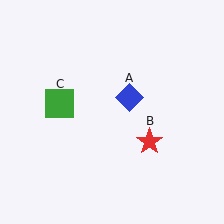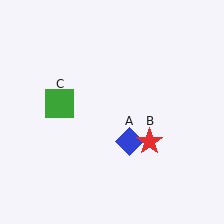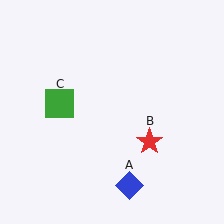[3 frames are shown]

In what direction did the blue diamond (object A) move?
The blue diamond (object A) moved down.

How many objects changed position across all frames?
1 object changed position: blue diamond (object A).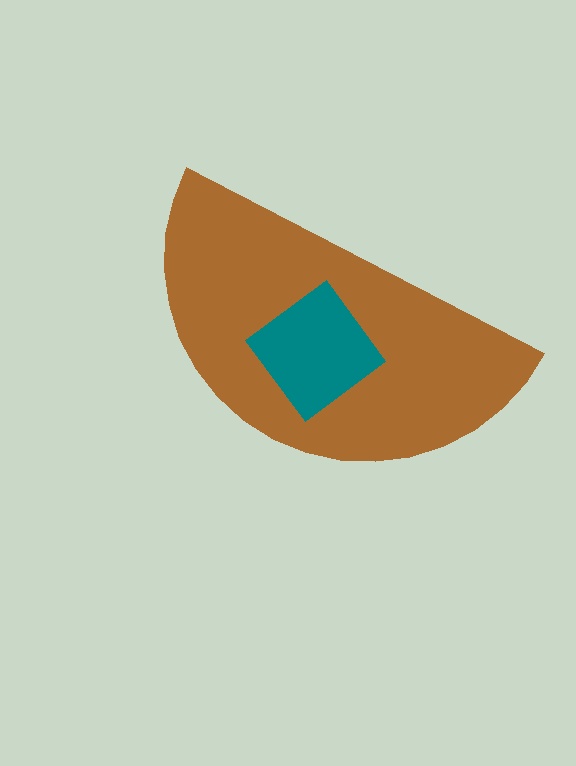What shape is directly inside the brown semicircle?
The teal diamond.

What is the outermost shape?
The brown semicircle.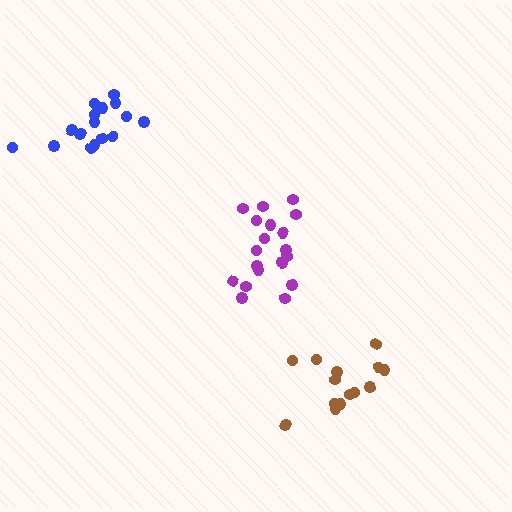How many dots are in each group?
Group 1: 14 dots, Group 2: 19 dots, Group 3: 16 dots (49 total).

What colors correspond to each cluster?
The clusters are colored: brown, purple, blue.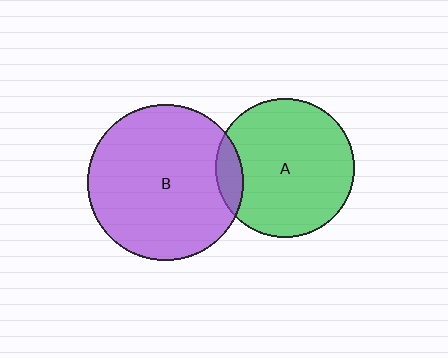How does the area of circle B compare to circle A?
Approximately 1.3 times.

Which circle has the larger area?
Circle B (purple).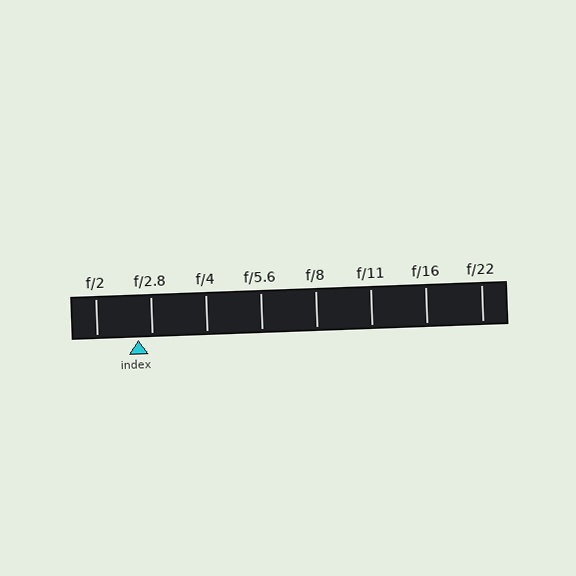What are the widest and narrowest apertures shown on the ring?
The widest aperture shown is f/2 and the narrowest is f/22.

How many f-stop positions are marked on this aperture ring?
There are 8 f-stop positions marked.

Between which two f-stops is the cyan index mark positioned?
The index mark is between f/2 and f/2.8.